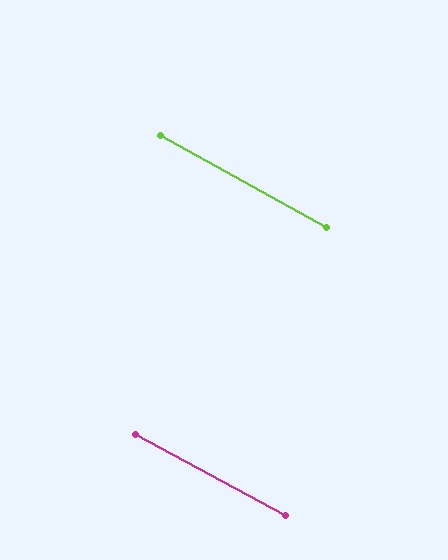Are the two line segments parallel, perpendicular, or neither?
Parallel — their directions differ by only 0.5°.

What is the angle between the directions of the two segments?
Approximately 0 degrees.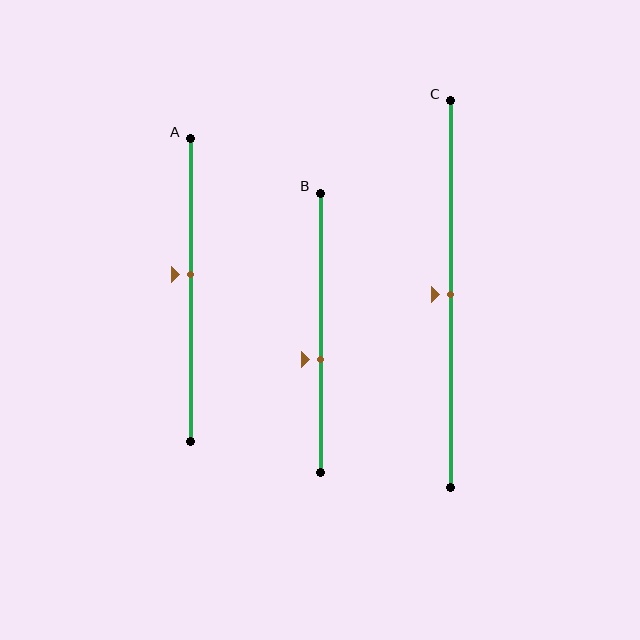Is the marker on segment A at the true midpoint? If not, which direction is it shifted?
No, the marker on segment A is shifted upward by about 5% of the segment length.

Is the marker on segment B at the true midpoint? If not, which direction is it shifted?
No, the marker on segment B is shifted downward by about 9% of the segment length.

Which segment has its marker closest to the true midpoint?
Segment C has its marker closest to the true midpoint.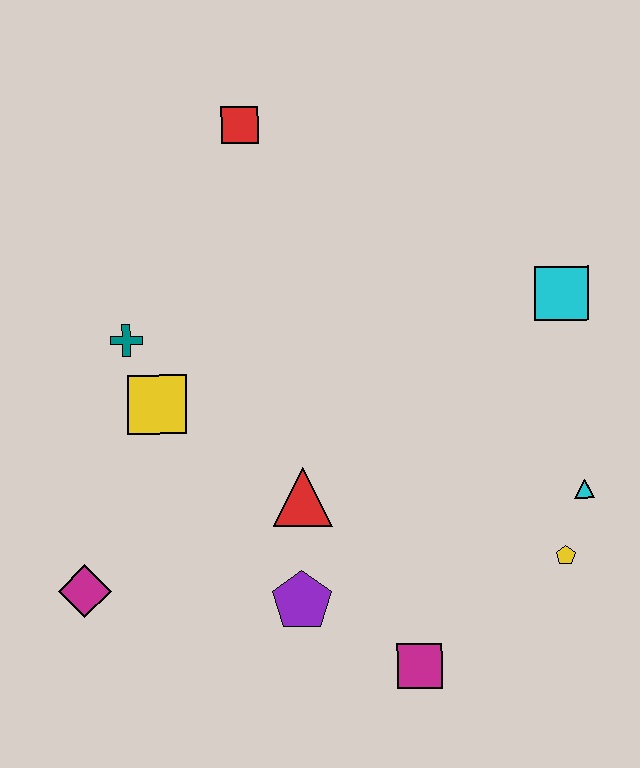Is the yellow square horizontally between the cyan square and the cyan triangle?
No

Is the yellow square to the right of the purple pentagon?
No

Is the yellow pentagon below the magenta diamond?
No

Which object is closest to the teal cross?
The yellow square is closest to the teal cross.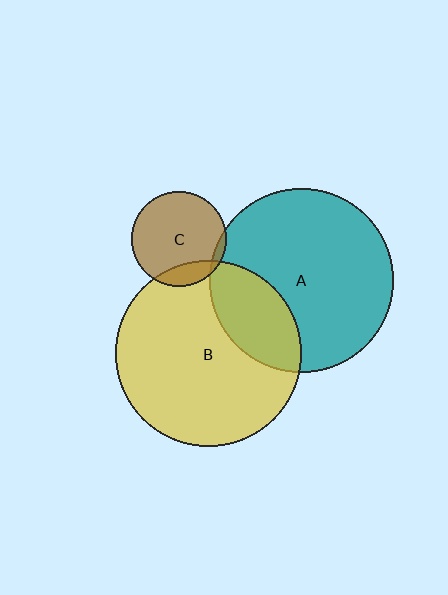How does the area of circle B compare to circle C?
Approximately 3.8 times.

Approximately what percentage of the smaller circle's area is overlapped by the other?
Approximately 5%.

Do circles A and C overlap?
Yes.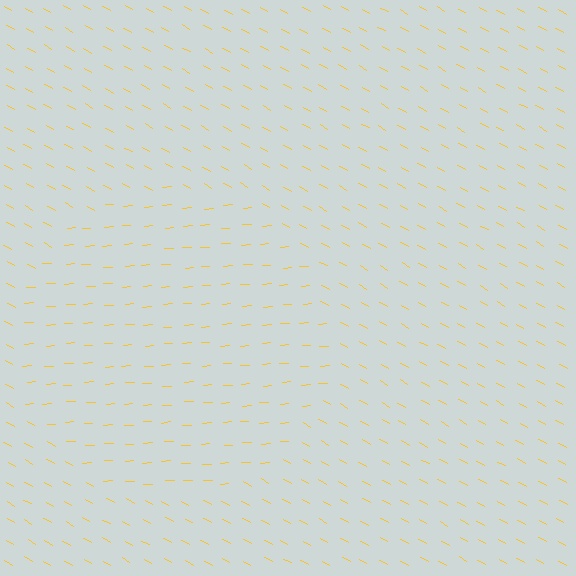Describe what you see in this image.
The image is filled with small yellow line segments. A circle region in the image has lines oriented differently from the surrounding lines, creating a visible texture boundary.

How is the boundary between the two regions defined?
The boundary is defined purely by a change in line orientation (approximately 33 degrees difference). All lines are the same color and thickness.